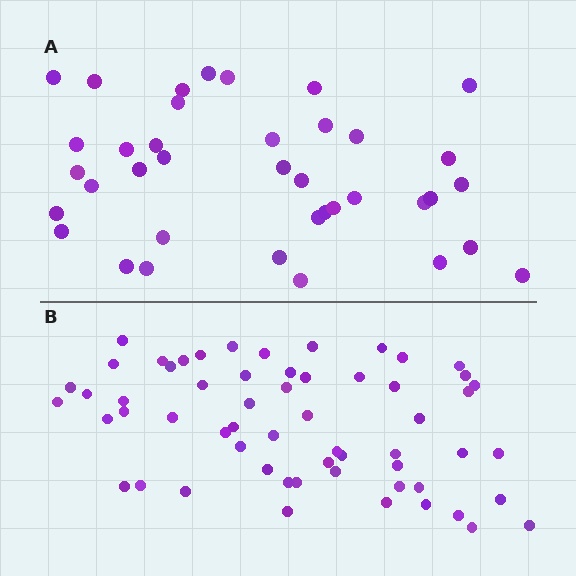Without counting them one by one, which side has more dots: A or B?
Region B (the bottom region) has more dots.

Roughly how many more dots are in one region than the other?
Region B has approximately 20 more dots than region A.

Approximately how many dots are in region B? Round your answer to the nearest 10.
About 60 dots. (The exact count is 59, which rounds to 60.)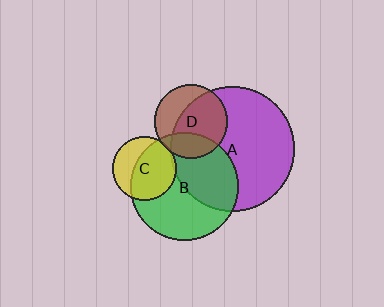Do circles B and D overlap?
Yes.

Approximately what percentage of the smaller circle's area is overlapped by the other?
Approximately 25%.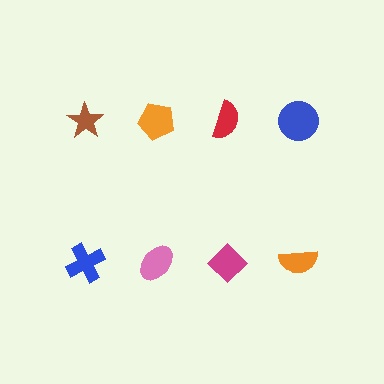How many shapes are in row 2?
4 shapes.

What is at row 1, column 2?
An orange pentagon.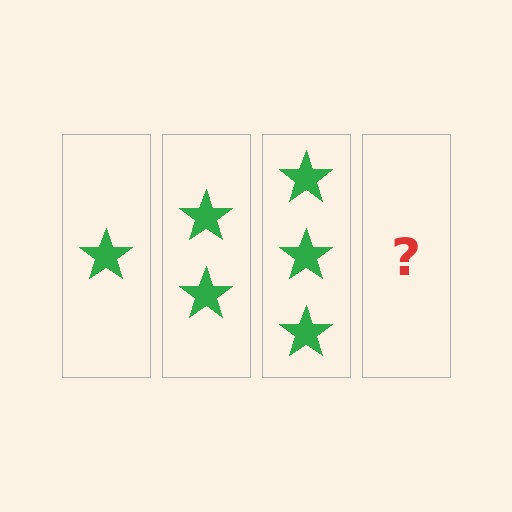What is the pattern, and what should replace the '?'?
The pattern is that each step adds one more star. The '?' should be 4 stars.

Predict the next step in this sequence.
The next step is 4 stars.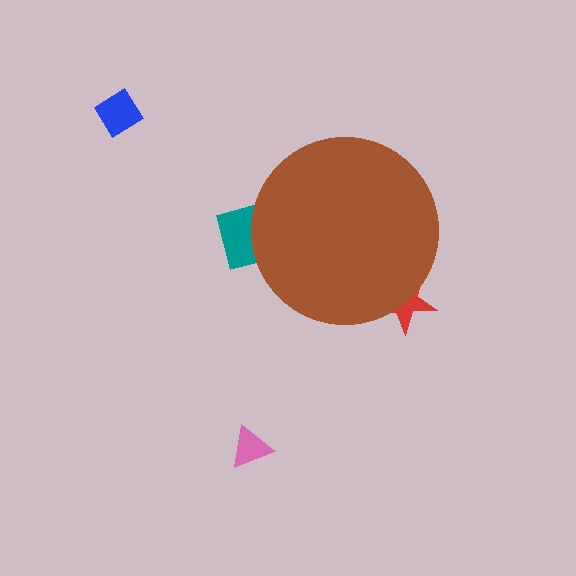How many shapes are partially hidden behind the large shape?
2 shapes are partially hidden.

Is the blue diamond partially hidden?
No, the blue diamond is fully visible.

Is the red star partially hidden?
Yes, the red star is partially hidden behind the brown circle.